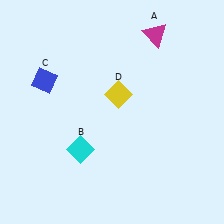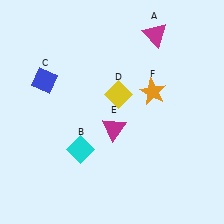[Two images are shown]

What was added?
A magenta triangle (E), an orange star (F) were added in Image 2.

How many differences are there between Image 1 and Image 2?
There are 2 differences between the two images.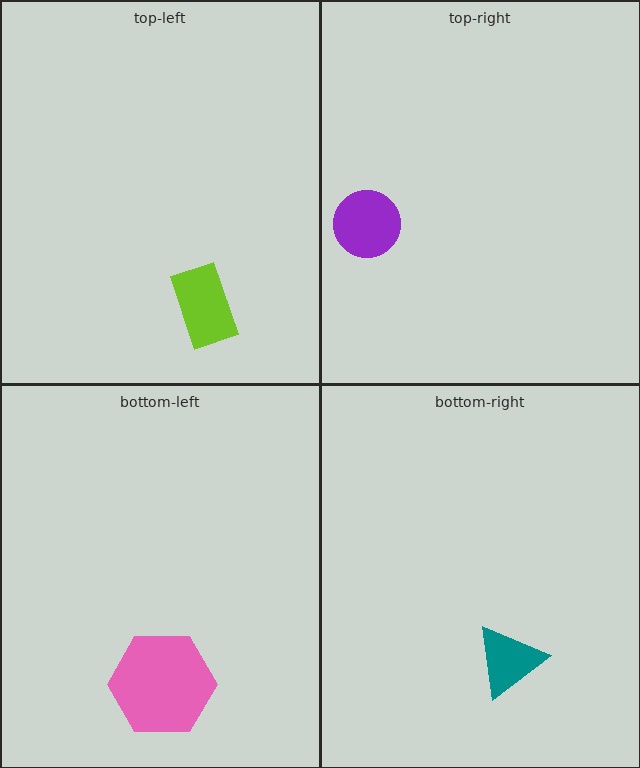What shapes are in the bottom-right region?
The teal triangle.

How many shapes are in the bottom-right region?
1.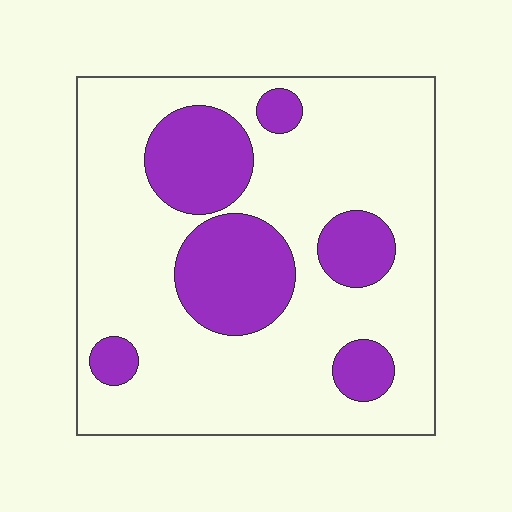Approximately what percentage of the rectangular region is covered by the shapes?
Approximately 25%.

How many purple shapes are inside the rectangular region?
6.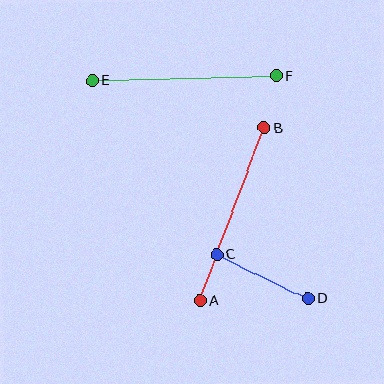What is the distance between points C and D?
The distance is approximately 101 pixels.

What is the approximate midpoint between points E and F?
The midpoint is at approximately (184, 78) pixels.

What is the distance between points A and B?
The distance is approximately 184 pixels.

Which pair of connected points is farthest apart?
Points A and B are farthest apart.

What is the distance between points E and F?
The distance is approximately 184 pixels.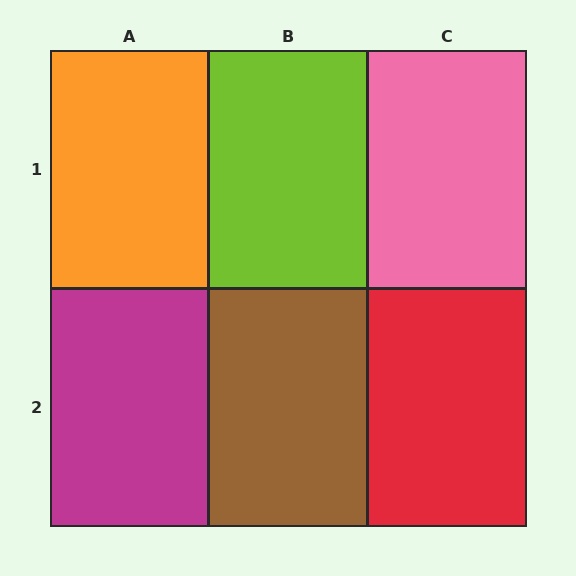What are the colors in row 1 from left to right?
Orange, lime, pink.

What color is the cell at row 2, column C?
Red.